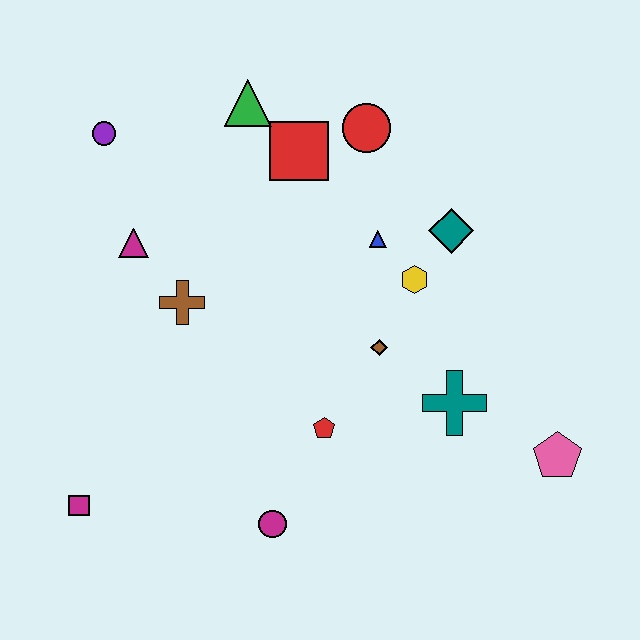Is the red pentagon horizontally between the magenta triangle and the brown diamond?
Yes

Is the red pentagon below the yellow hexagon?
Yes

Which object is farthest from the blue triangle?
The magenta square is farthest from the blue triangle.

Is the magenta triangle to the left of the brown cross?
Yes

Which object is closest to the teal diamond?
The yellow hexagon is closest to the teal diamond.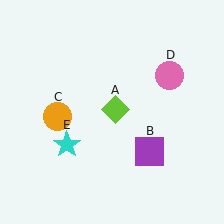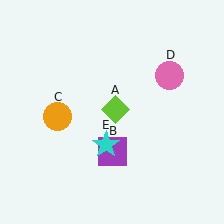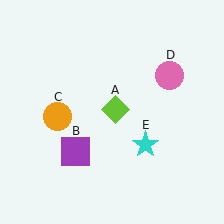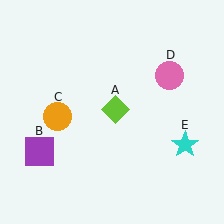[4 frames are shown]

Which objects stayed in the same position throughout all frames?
Lime diamond (object A) and orange circle (object C) and pink circle (object D) remained stationary.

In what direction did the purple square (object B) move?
The purple square (object B) moved left.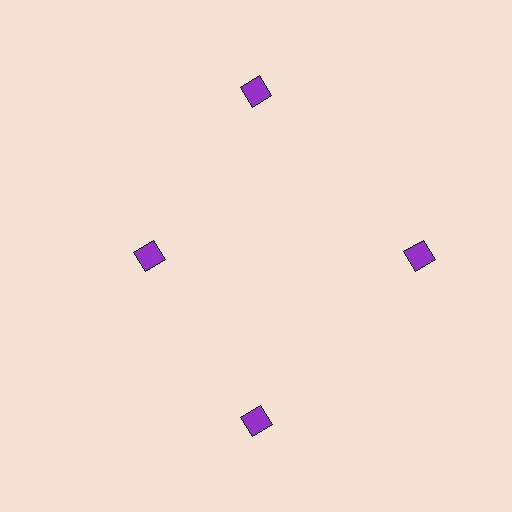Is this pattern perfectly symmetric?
No. The 4 purple diamonds are arranged in a ring, but one element near the 9 o'clock position is pulled inward toward the center, breaking the 4-fold rotational symmetry.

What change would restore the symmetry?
The symmetry would be restored by moving it outward, back onto the ring so that all 4 diamonds sit at equal angles and equal distance from the center.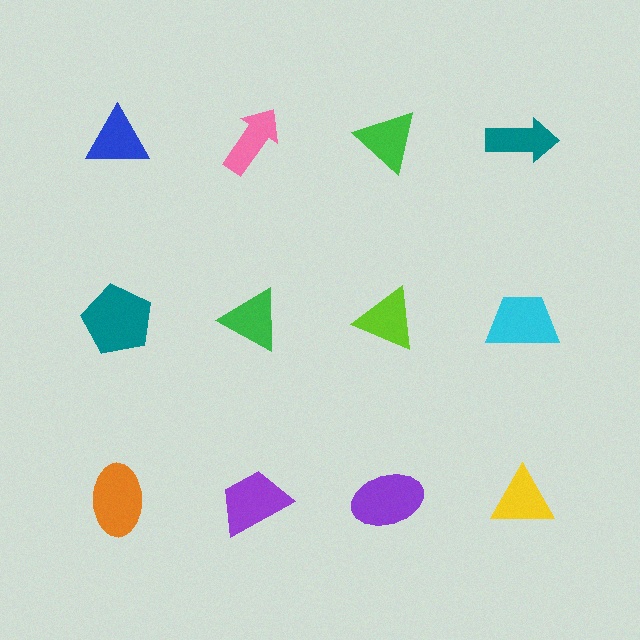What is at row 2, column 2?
A green triangle.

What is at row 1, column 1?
A blue triangle.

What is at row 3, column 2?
A purple trapezoid.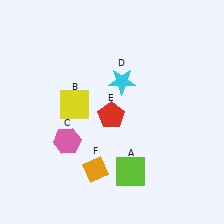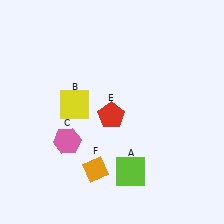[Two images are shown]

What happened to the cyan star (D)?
The cyan star (D) was removed in Image 2. It was in the top-right area of Image 1.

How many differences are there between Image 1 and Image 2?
There is 1 difference between the two images.